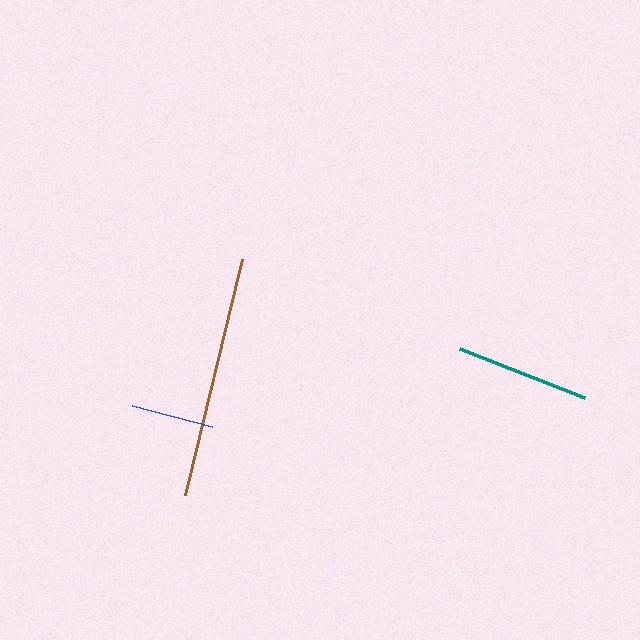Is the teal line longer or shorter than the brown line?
The brown line is longer than the teal line.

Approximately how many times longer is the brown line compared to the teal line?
The brown line is approximately 1.8 times the length of the teal line.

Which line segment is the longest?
The brown line is the longest at approximately 242 pixels.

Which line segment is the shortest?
The blue line is the shortest at approximately 83 pixels.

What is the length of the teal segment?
The teal segment is approximately 134 pixels long.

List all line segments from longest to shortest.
From longest to shortest: brown, teal, blue.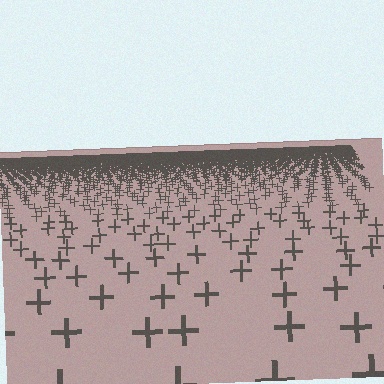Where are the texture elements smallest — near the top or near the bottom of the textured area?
Near the top.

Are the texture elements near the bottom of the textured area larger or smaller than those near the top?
Larger. Near the bottom, elements are closer to the viewer and appear at a bigger on-screen size.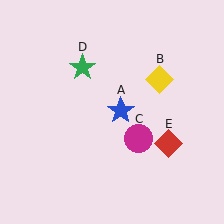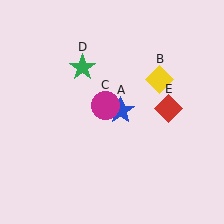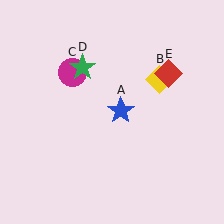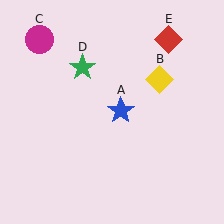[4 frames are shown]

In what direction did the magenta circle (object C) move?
The magenta circle (object C) moved up and to the left.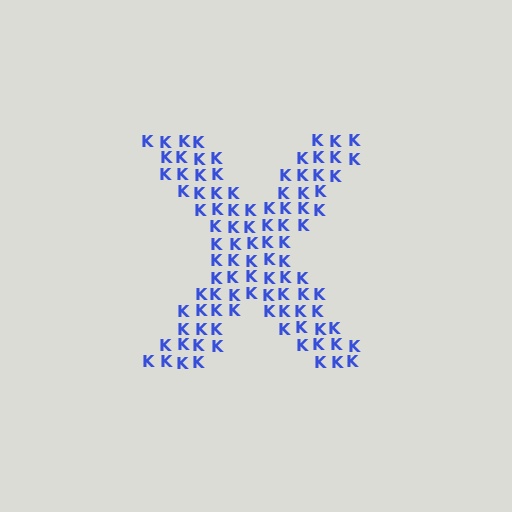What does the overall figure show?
The overall figure shows the letter X.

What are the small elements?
The small elements are letter K's.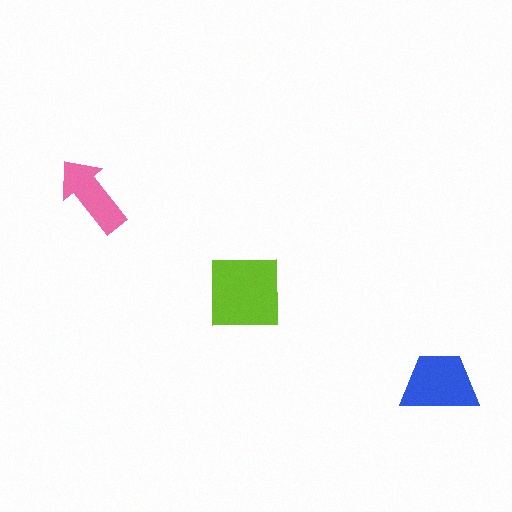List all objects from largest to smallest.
The lime square, the blue trapezoid, the pink arrow.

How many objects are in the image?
There are 3 objects in the image.